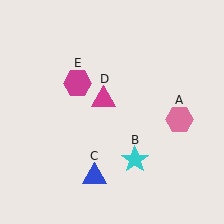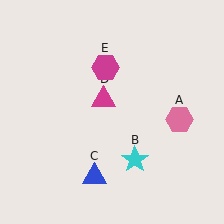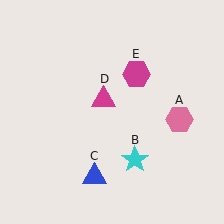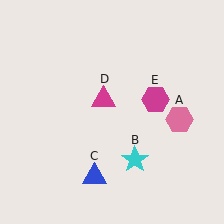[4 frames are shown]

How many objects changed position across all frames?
1 object changed position: magenta hexagon (object E).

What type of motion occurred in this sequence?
The magenta hexagon (object E) rotated clockwise around the center of the scene.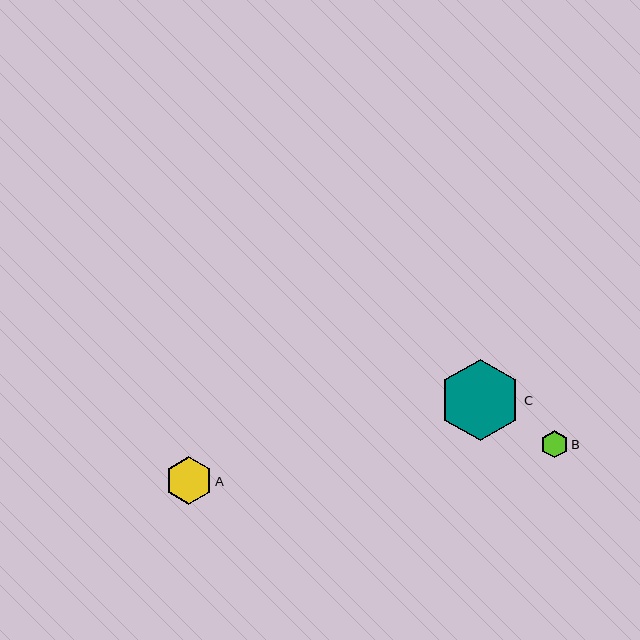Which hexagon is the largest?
Hexagon C is the largest with a size of approximately 82 pixels.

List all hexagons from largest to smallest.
From largest to smallest: C, A, B.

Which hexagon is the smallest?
Hexagon B is the smallest with a size of approximately 27 pixels.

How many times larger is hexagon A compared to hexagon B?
Hexagon A is approximately 1.7 times the size of hexagon B.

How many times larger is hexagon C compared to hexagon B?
Hexagon C is approximately 3.0 times the size of hexagon B.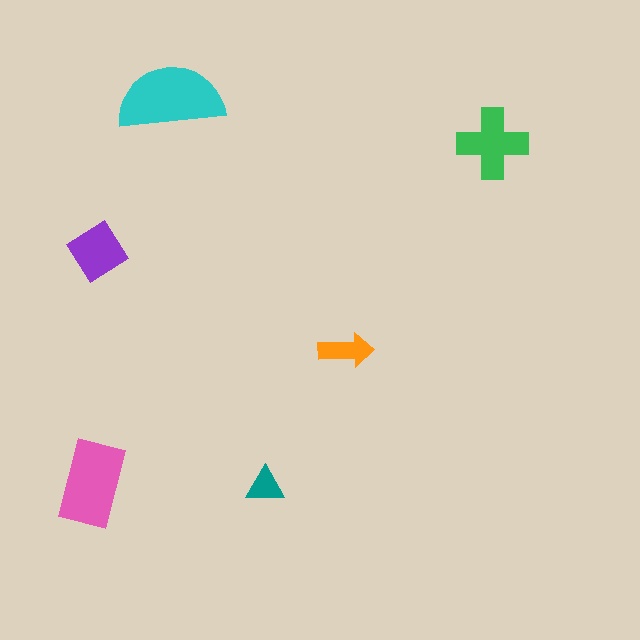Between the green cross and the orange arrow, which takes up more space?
The green cross.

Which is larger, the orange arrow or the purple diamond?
The purple diamond.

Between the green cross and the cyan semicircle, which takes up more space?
The cyan semicircle.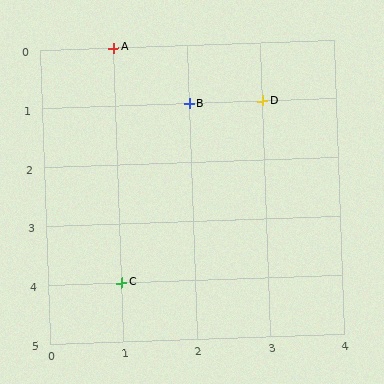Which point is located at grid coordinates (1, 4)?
Point C is at (1, 4).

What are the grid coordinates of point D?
Point D is at grid coordinates (3, 1).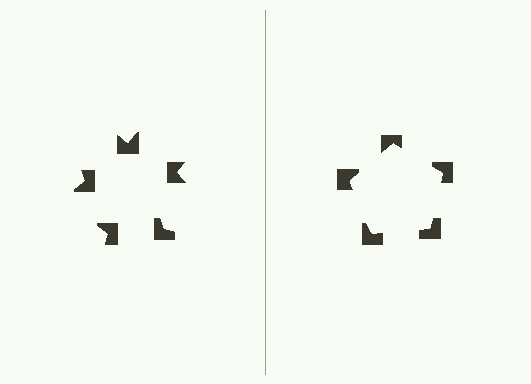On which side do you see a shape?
An illusory pentagon appears on the right side. On the left side the wedge cuts are rotated, so no coherent shape forms.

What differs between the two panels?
The notched squares are positioned identically on both sides; only the wedge orientations differ. On the right they align to a pentagon; on the left they are misaligned.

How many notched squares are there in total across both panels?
10 — 5 on each side.